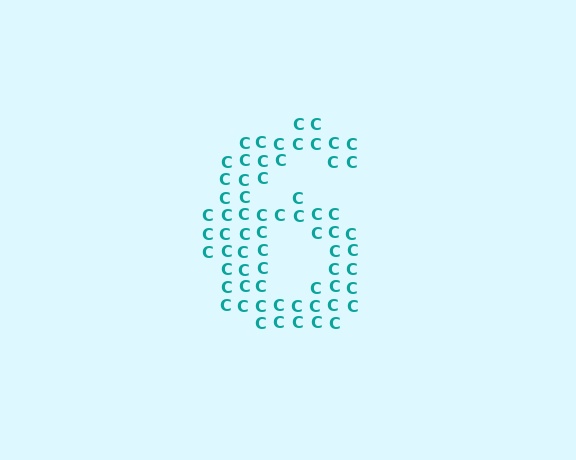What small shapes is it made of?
It is made of small letter C's.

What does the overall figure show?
The overall figure shows the digit 6.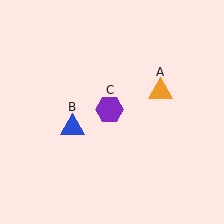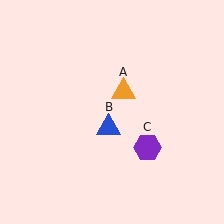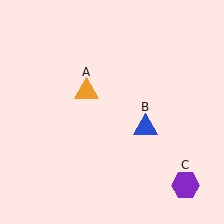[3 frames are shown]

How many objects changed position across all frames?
3 objects changed position: orange triangle (object A), blue triangle (object B), purple hexagon (object C).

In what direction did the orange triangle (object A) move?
The orange triangle (object A) moved left.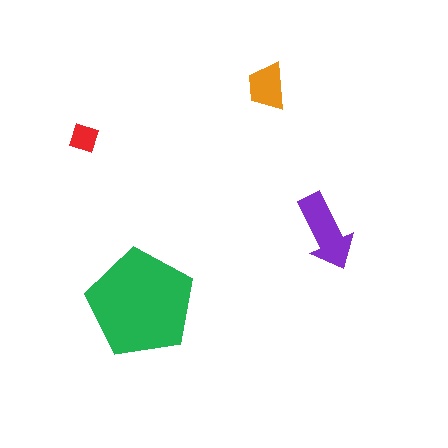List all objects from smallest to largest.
The red diamond, the orange trapezoid, the purple arrow, the green pentagon.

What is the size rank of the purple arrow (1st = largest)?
2nd.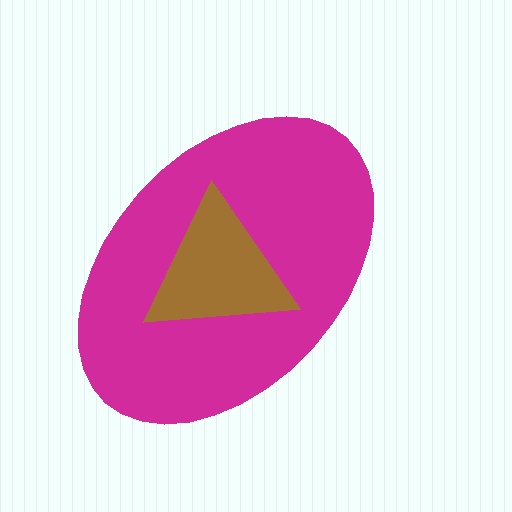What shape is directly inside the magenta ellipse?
The brown triangle.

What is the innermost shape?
The brown triangle.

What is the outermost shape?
The magenta ellipse.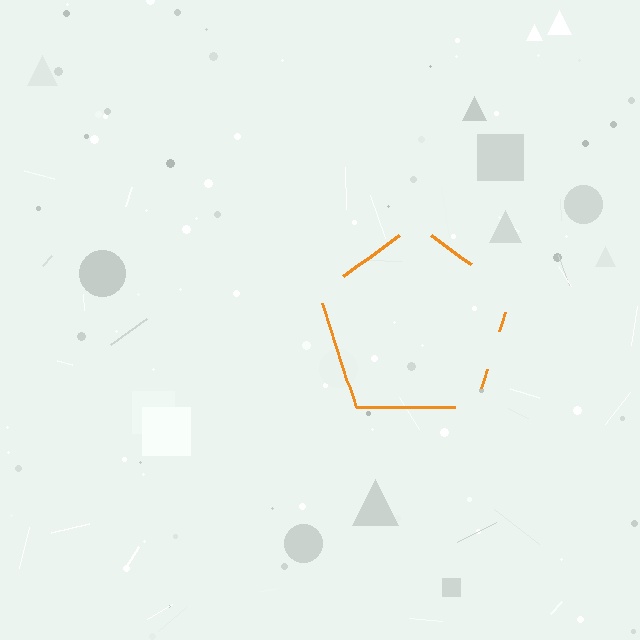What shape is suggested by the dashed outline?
The dashed outline suggests a pentagon.